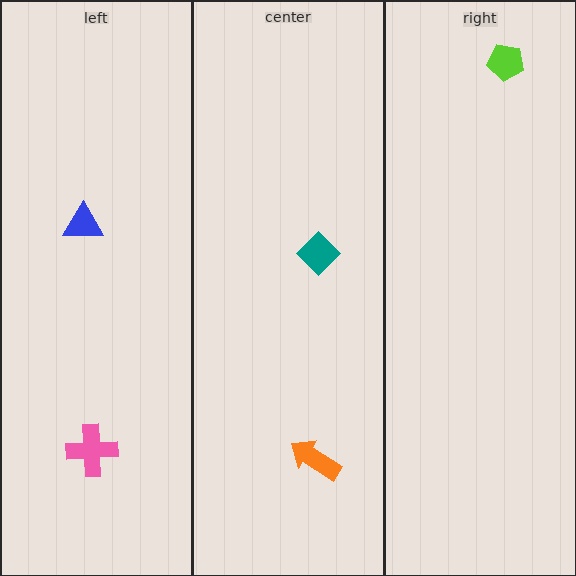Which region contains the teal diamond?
The center region.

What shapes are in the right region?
The lime pentagon.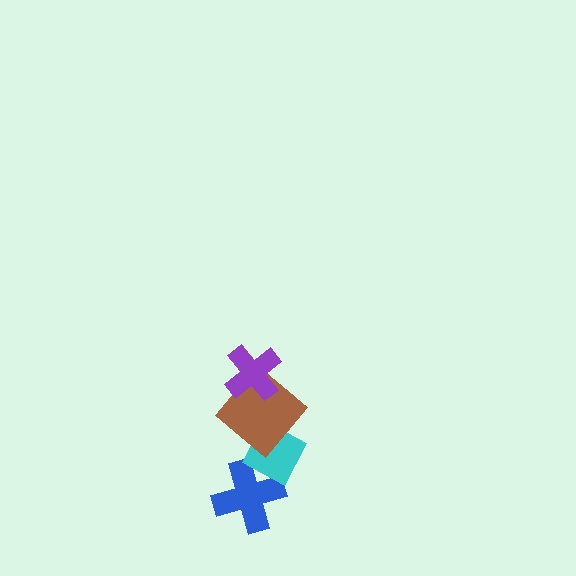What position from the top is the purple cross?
The purple cross is 1st from the top.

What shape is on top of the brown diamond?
The purple cross is on top of the brown diamond.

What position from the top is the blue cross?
The blue cross is 4th from the top.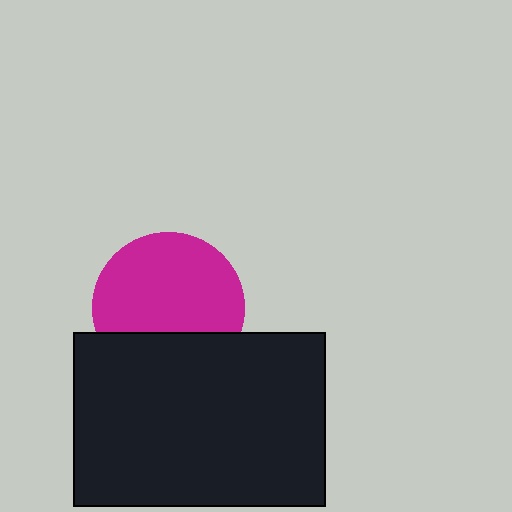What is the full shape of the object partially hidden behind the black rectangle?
The partially hidden object is a magenta circle.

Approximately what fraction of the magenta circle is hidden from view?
Roughly 31% of the magenta circle is hidden behind the black rectangle.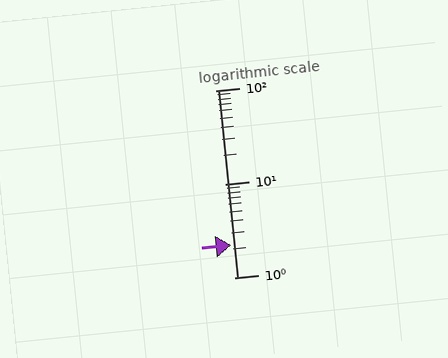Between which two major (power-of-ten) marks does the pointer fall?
The pointer is between 1 and 10.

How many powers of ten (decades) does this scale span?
The scale spans 2 decades, from 1 to 100.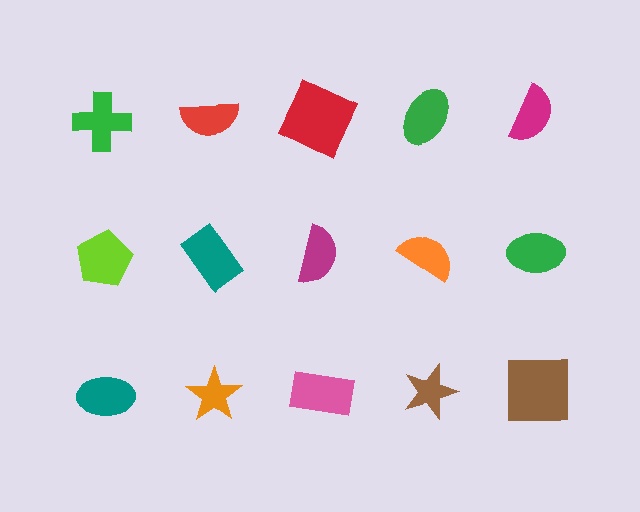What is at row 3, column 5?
A brown square.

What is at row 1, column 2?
A red semicircle.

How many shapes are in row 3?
5 shapes.